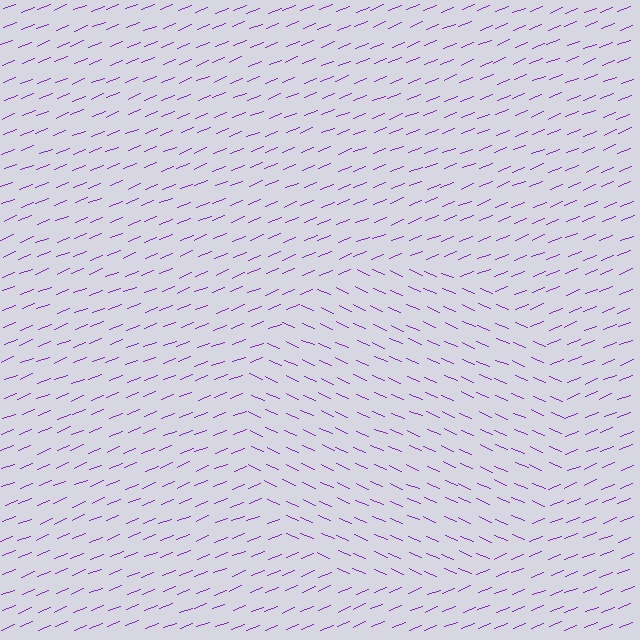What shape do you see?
I see a circle.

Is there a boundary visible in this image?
Yes, there is a texture boundary formed by a change in line orientation.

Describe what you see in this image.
The image is filled with small purple line segments. A circle region in the image has lines oriented differently from the surrounding lines, creating a visible texture boundary.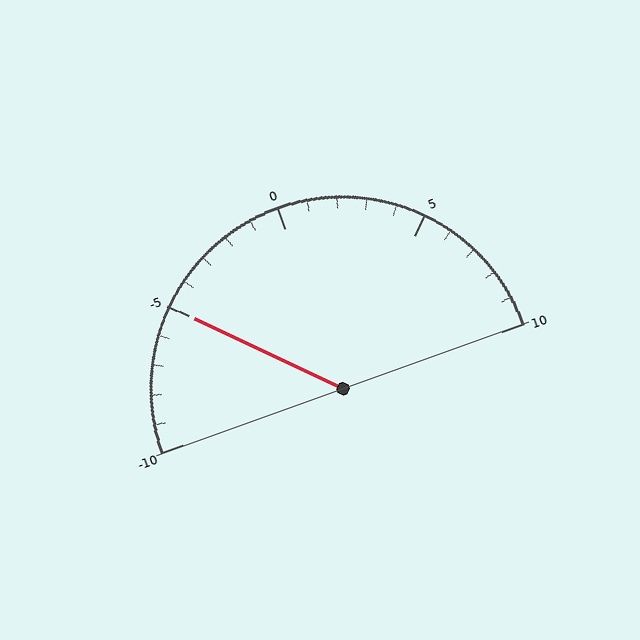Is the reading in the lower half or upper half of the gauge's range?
The reading is in the lower half of the range (-10 to 10).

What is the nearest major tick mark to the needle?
The nearest major tick mark is -5.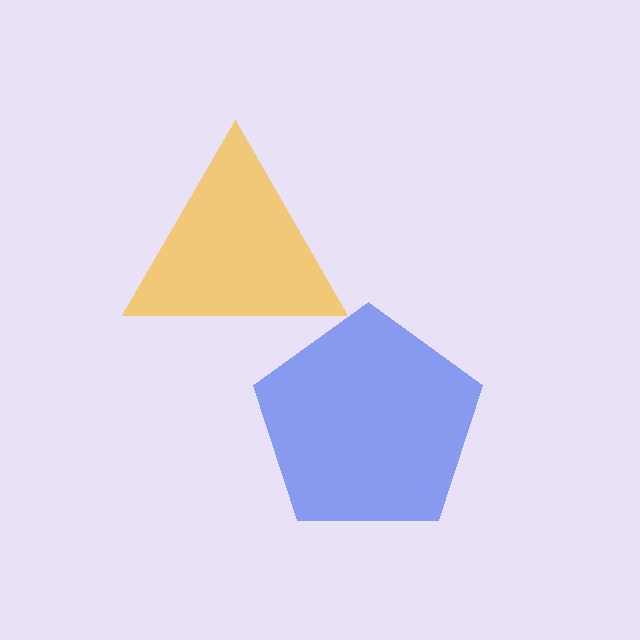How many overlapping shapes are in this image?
There are 2 overlapping shapes in the image.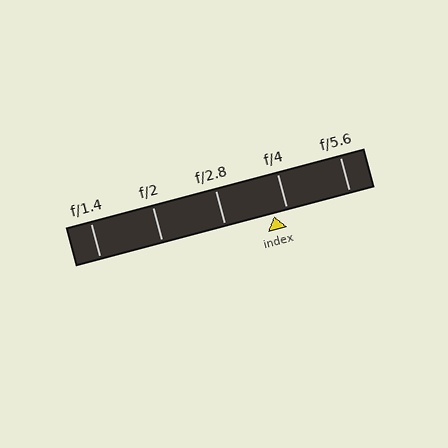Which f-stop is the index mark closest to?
The index mark is closest to f/4.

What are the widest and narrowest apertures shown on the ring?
The widest aperture shown is f/1.4 and the narrowest is f/5.6.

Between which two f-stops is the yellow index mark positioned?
The index mark is between f/2.8 and f/4.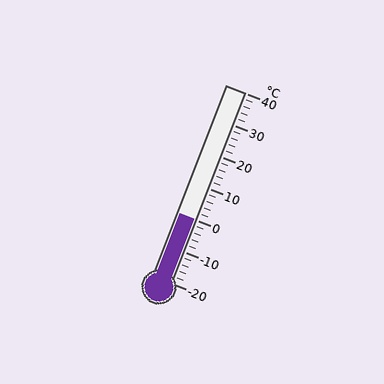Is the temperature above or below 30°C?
The temperature is below 30°C.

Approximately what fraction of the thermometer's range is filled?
The thermometer is filled to approximately 35% of its range.